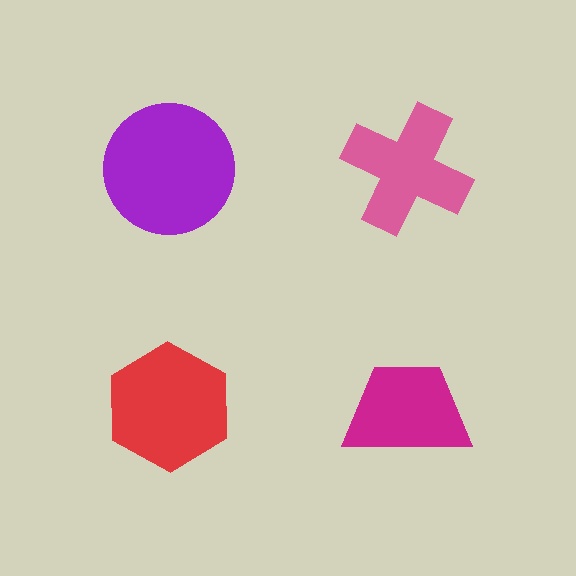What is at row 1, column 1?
A purple circle.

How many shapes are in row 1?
2 shapes.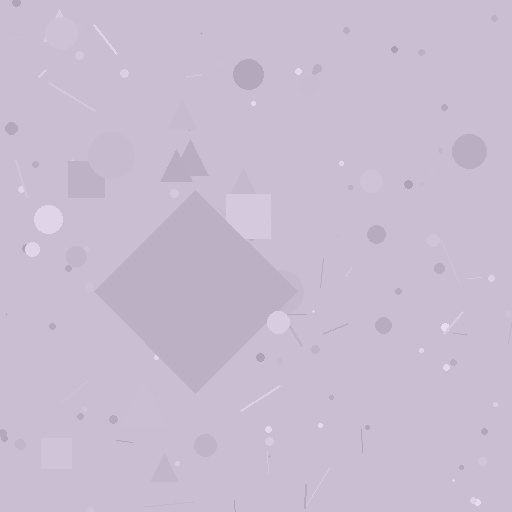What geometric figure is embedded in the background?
A diamond is embedded in the background.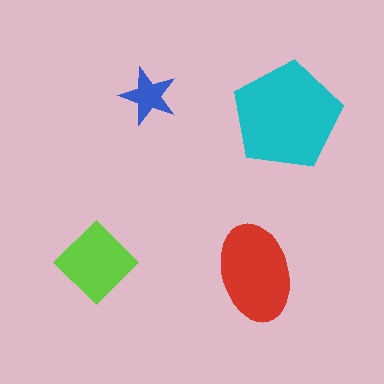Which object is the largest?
The cyan pentagon.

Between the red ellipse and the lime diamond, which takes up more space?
The red ellipse.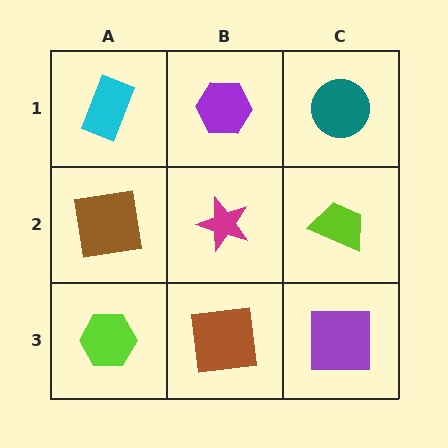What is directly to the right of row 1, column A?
A purple hexagon.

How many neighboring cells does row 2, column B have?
4.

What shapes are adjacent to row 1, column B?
A magenta star (row 2, column B), a cyan rectangle (row 1, column A), a teal circle (row 1, column C).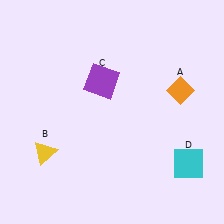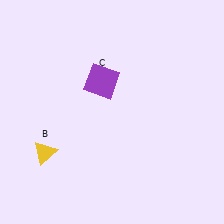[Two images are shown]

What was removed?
The orange diamond (A), the cyan square (D) were removed in Image 2.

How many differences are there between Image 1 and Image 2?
There are 2 differences between the two images.